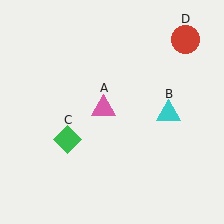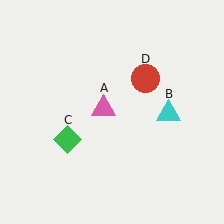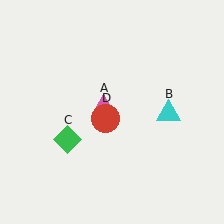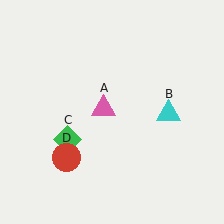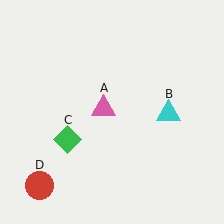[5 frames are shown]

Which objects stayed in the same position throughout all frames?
Pink triangle (object A) and cyan triangle (object B) and green diamond (object C) remained stationary.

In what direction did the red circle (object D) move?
The red circle (object D) moved down and to the left.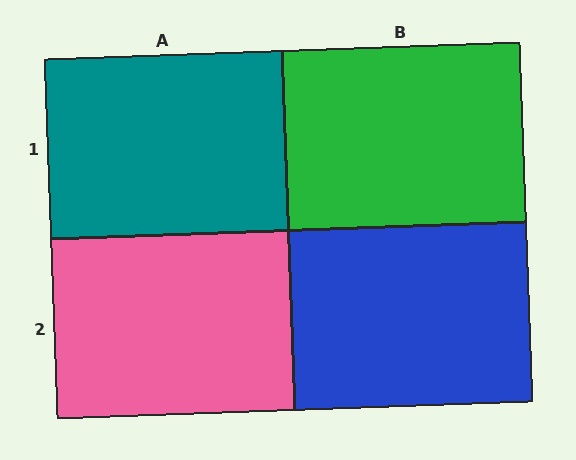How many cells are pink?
1 cell is pink.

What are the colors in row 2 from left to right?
Pink, blue.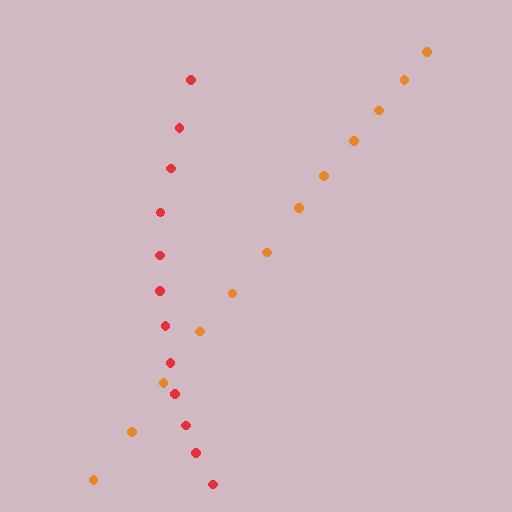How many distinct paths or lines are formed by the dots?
There are 2 distinct paths.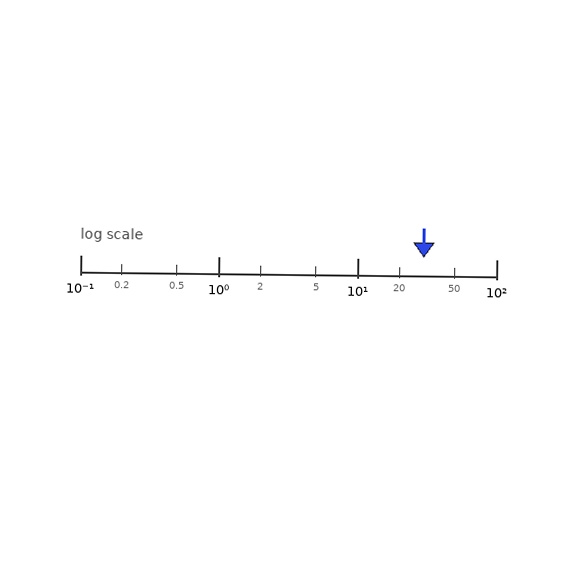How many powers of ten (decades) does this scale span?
The scale spans 3 decades, from 0.1 to 100.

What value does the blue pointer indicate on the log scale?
The pointer indicates approximately 30.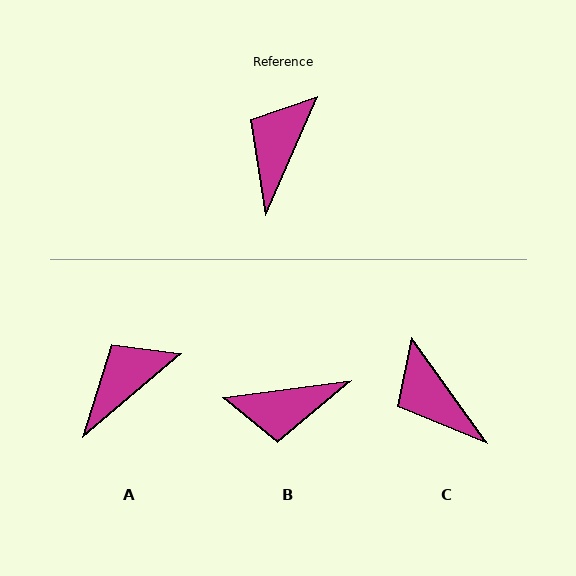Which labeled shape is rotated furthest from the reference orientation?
B, about 121 degrees away.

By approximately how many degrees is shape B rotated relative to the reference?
Approximately 121 degrees counter-clockwise.